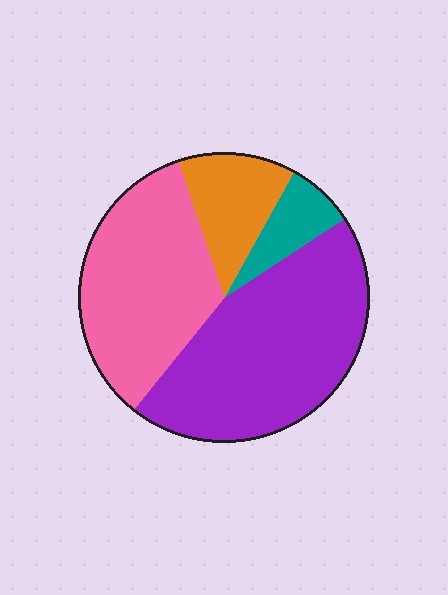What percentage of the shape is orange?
Orange takes up about one eighth (1/8) of the shape.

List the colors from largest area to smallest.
From largest to smallest: purple, pink, orange, teal.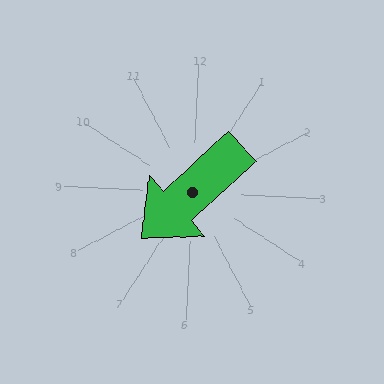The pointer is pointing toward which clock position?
Roughly 7 o'clock.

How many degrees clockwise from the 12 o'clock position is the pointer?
Approximately 225 degrees.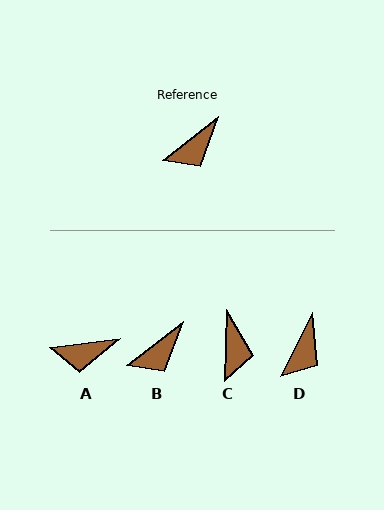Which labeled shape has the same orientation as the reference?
B.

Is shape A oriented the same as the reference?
No, it is off by about 30 degrees.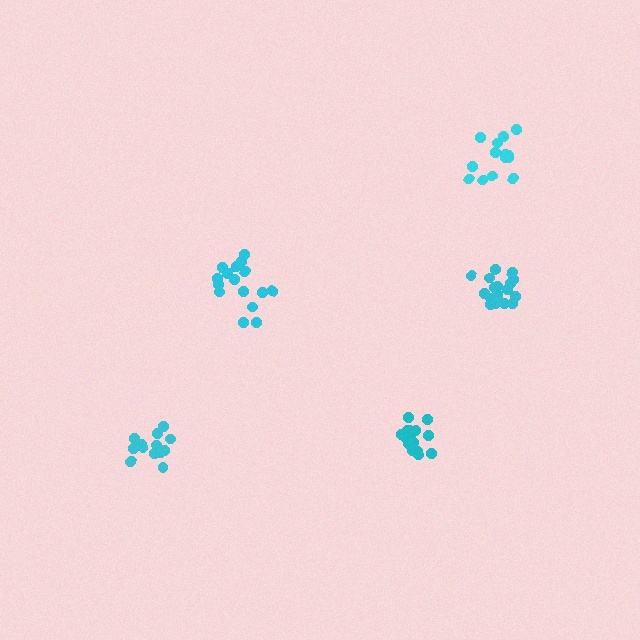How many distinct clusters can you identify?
There are 5 distinct clusters.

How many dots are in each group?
Group 1: 16 dots, Group 2: 19 dots, Group 3: 14 dots, Group 4: 14 dots, Group 5: 16 dots (79 total).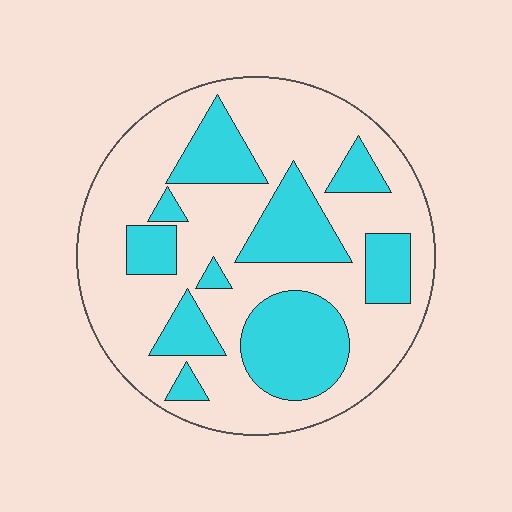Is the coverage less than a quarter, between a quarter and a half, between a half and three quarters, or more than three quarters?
Between a quarter and a half.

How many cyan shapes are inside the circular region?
10.